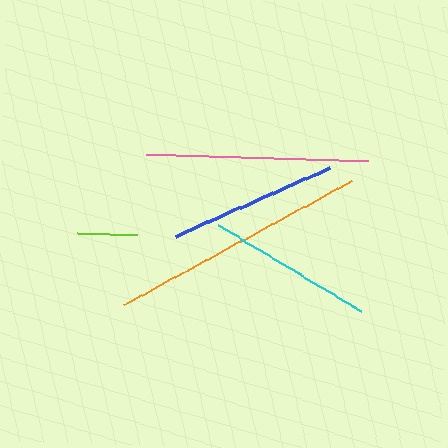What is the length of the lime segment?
The lime segment is approximately 60 pixels long.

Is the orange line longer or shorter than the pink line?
The orange line is longer than the pink line.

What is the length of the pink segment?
The pink segment is approximately 223 pixels long.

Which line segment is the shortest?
The lime line is the shortest at approximately 60 pixels.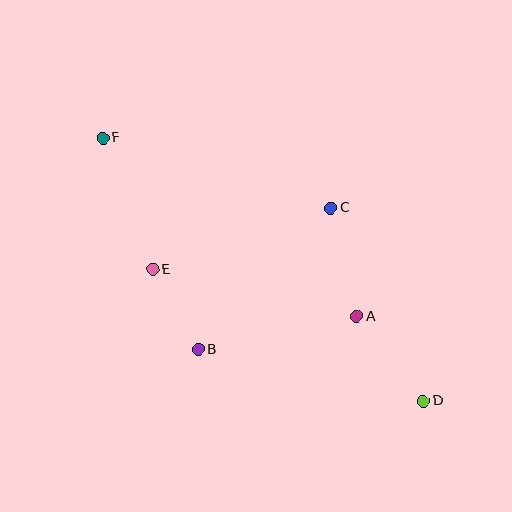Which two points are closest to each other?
Points B and E are closest to each other.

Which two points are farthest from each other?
Points D and F are farthest from each other.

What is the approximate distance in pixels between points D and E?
The distance between D and E is approximately 301 pixels.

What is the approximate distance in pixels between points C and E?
The distance between C and E is approximately 188 pixels.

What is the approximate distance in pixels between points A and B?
The distance between A and B is approximately 162 pixels.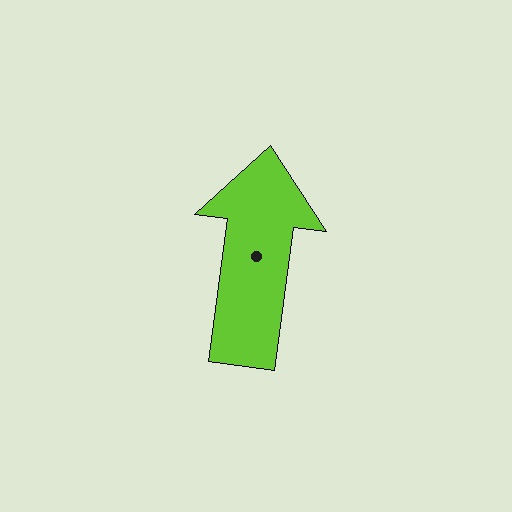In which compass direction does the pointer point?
North.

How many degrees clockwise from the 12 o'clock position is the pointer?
Approximately 8 degrees.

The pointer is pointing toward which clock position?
Roughly 12 o'clock.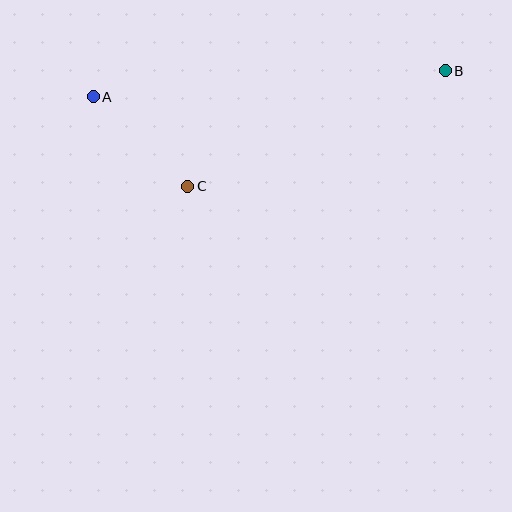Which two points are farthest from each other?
Points A and B are farthest from each other.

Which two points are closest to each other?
Points A and C are closest to each other.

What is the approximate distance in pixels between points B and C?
The distance between B and C is approximately 282 pixels.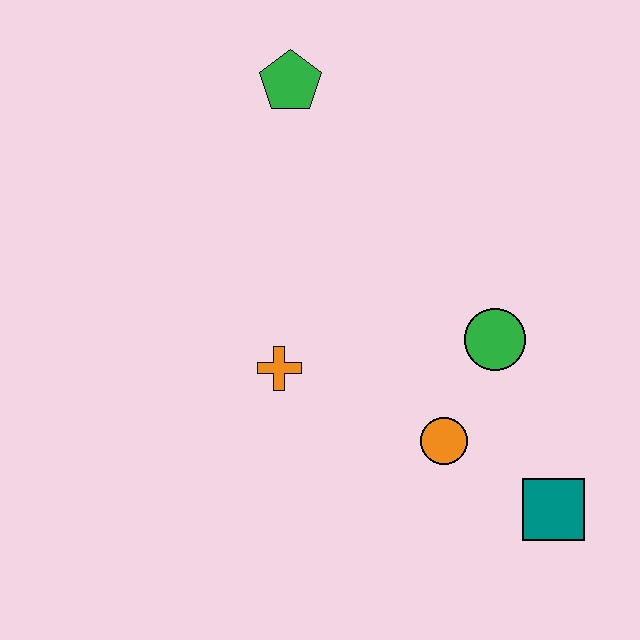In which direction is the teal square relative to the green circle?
The teal square is below the green circle.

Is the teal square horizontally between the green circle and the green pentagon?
No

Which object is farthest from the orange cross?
The teal square is farthest from the orange cross.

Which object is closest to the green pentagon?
The orange cross is closest to the green pentagon.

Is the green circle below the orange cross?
No